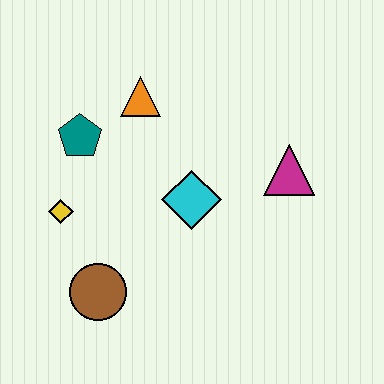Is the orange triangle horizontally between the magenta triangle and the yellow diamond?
Yes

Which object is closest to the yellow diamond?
The teal pentagon is closest to the yellow diamond.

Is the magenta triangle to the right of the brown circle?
Yes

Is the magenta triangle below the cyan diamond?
No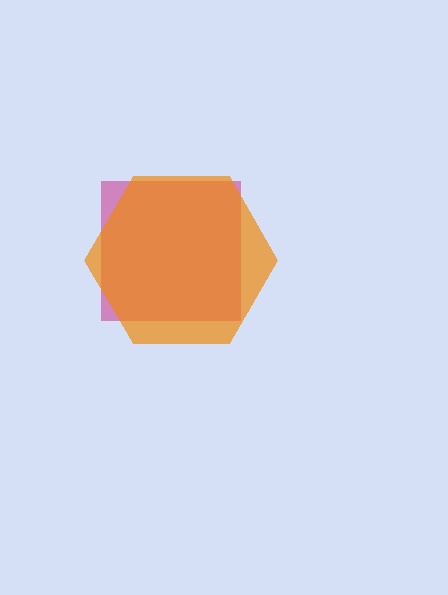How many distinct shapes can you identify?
There are 2 distinct shapes: a magenta square, an orange hexagon.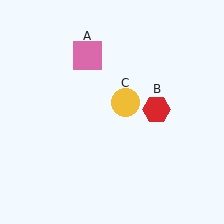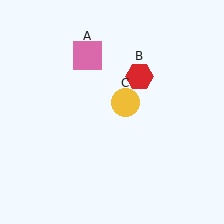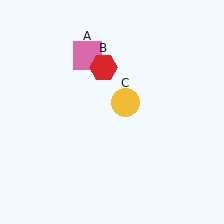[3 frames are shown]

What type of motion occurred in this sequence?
The red hexagon (object B) rotated counterclockwise around the center of the scene.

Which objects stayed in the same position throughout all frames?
Pink square (object A) and yellow circle (object C) remained stationary.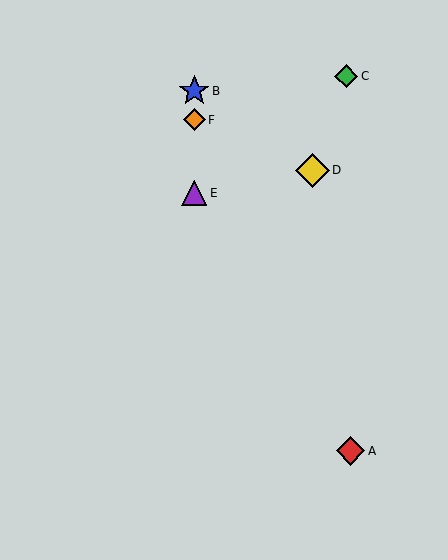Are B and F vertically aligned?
Yes, both are at x≈194.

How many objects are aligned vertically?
3 objects (B, E, F) are aligned vertically.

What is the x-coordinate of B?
Object B is at x≈194.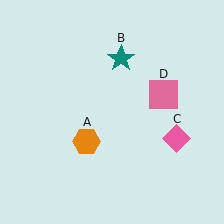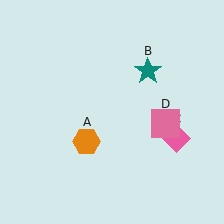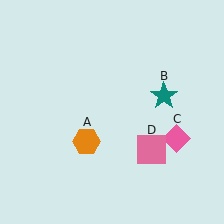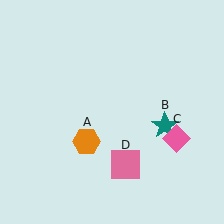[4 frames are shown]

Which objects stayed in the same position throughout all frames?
Orange hexagon (object A) and pink diamond (object C) remained stationary.